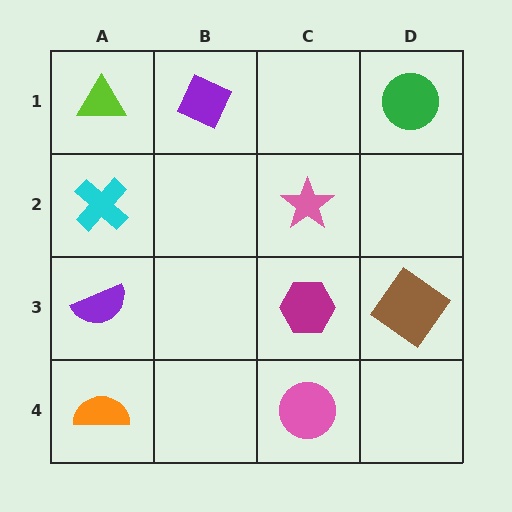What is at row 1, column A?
A lime triangle.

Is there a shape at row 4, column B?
No, that cell is empty.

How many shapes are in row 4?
2 shapes.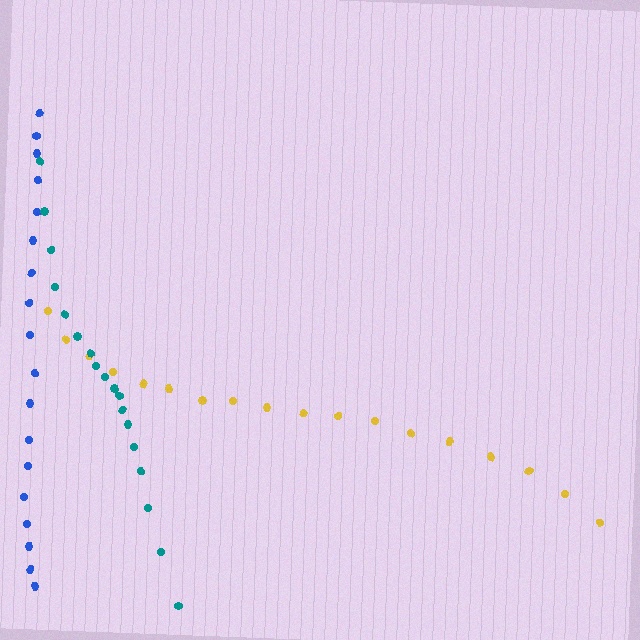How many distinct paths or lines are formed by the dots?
There are 3 distinct paths.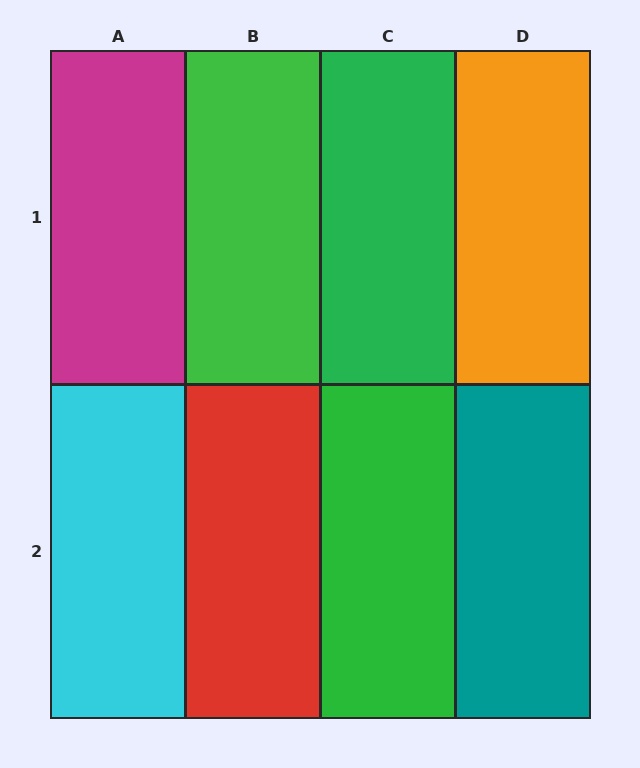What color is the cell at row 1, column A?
Magenta.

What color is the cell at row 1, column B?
Green.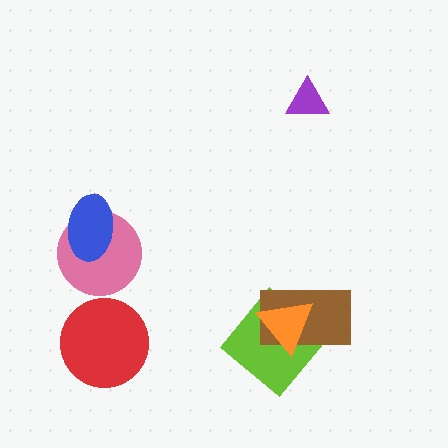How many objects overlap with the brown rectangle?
2 objects overlap with the brown rectangle.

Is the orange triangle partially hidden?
No, no other shape covers it.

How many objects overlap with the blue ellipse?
1 object overlaps with the blue ellipse.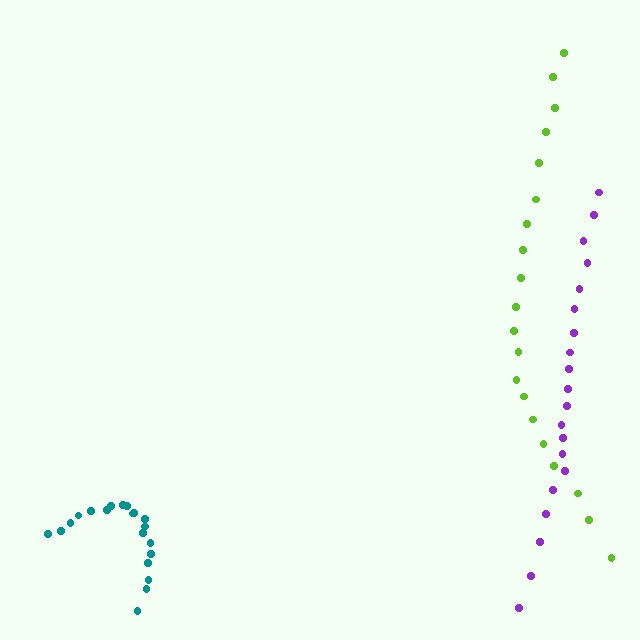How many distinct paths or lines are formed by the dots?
There are 3 distinct paths.